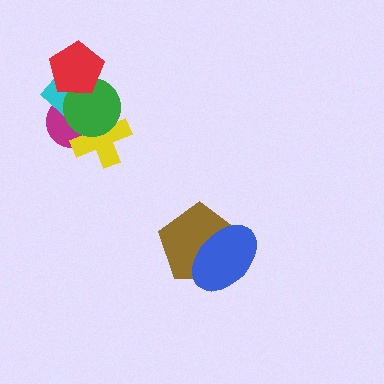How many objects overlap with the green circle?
4 objects overlap with the green circle.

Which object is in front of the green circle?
The red pentagon is in front of the green circle.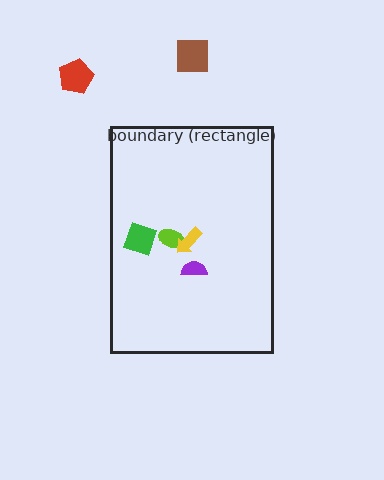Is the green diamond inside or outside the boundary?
Inside.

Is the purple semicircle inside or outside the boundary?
Inside.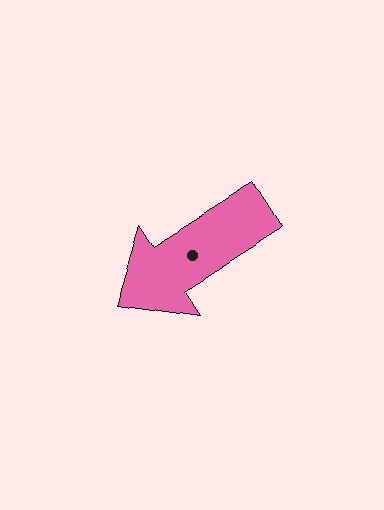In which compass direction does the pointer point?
Southwest.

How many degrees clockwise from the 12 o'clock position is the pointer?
Approximately 238 degrees.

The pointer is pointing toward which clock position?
Roughly 8 o'clock.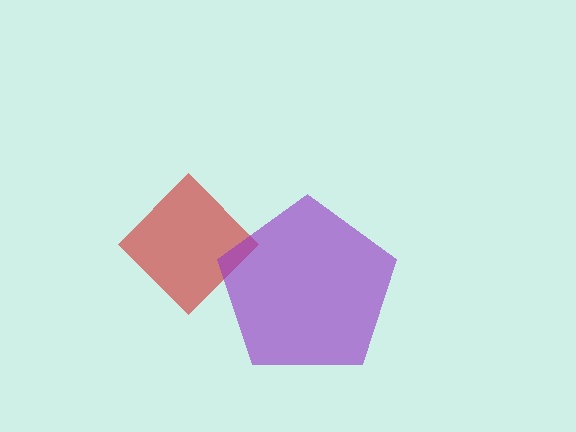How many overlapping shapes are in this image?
There are 2 overlapping shapes in the image.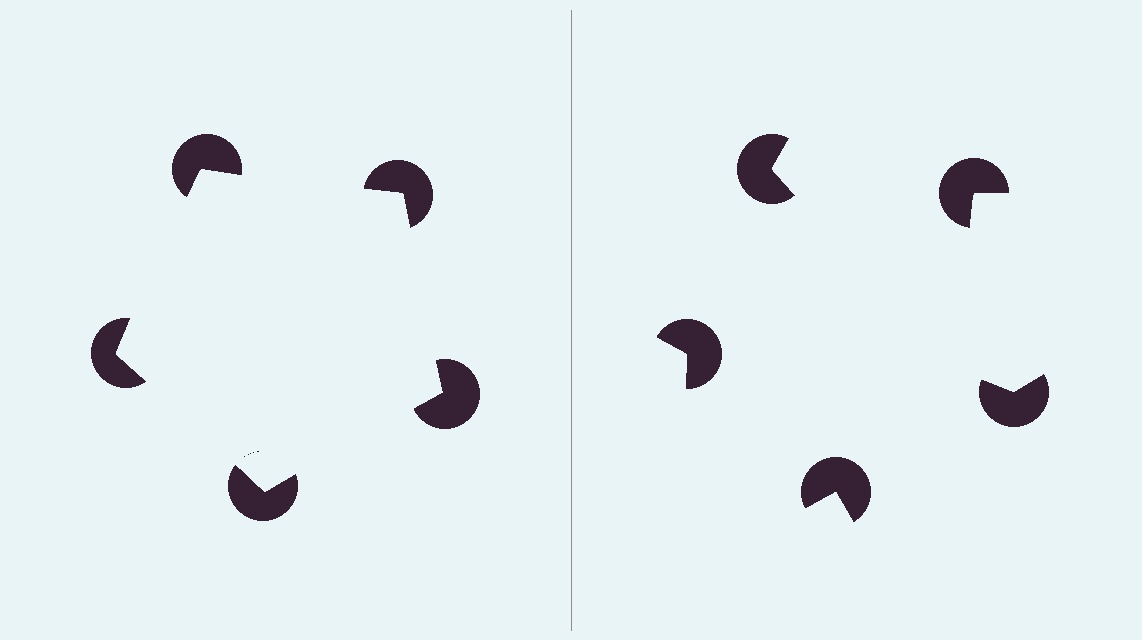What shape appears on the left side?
An illusory pentagon.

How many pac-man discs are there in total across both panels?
10 — 5 on each side.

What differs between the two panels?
The pac-man discs are positioned identically on both sides; only the wedge orientations differ. On the left they align to a pentagon; on the right they are misaligned.